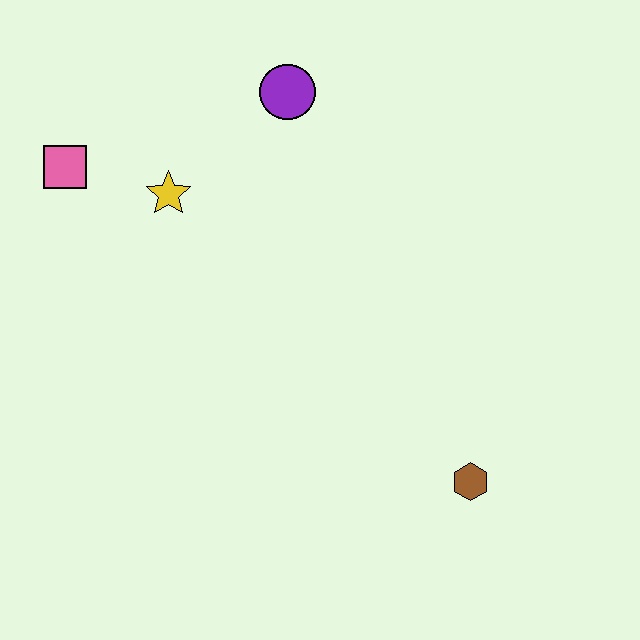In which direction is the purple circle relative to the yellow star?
The purple circle is to the right of the yellow star.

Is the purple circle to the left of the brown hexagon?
Yes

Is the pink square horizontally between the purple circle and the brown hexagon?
No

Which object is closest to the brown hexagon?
The yellow star is closest to the brown hexagon.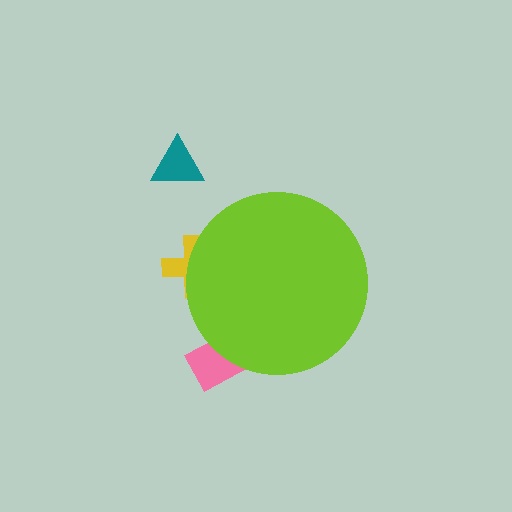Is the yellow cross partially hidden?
Yes, the yellow cross is partially hidden behind the lime circle.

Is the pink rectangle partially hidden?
Yes, the pink rectangle is partially hidden behind the lime circle.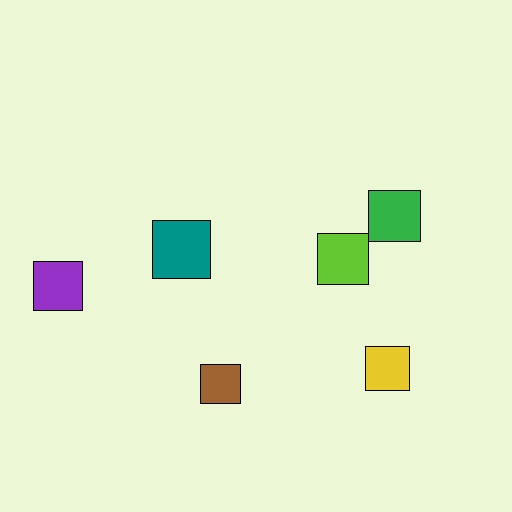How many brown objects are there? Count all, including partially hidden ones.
There is 1 brown object.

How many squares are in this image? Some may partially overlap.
There are 6 squares.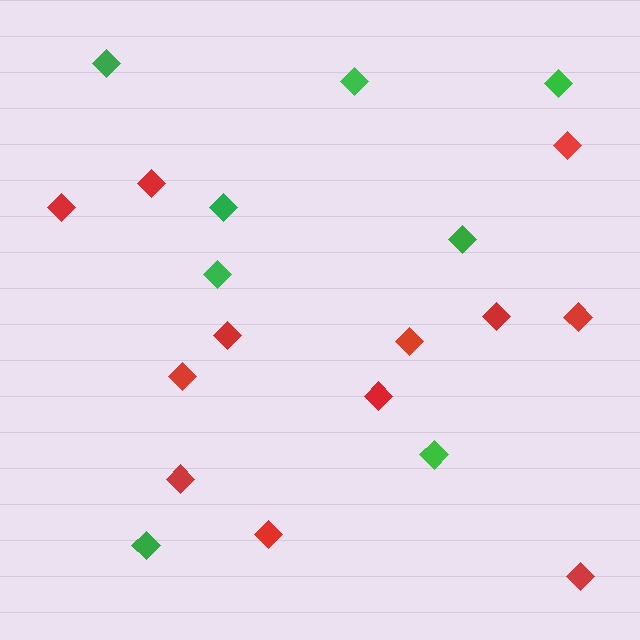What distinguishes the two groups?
There are 2 groups: one group of red diamonds (12) and one group of green diamonds (8).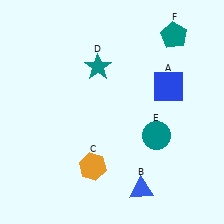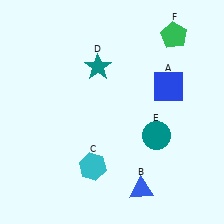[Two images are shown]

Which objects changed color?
C changed from orange to cyan. F changed from teal to green.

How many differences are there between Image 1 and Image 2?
There are 2 differences between the two images.